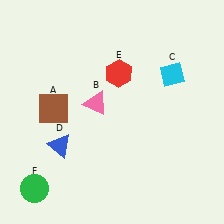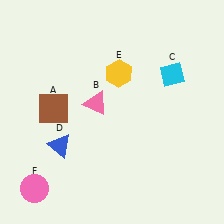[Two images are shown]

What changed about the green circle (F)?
In Image 1, F is green. In Image 2, it changed to pink.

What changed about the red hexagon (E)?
In Image 1, E is red. In Image 2, it changed to yellow.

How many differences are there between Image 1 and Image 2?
There are 2 differences between the two images.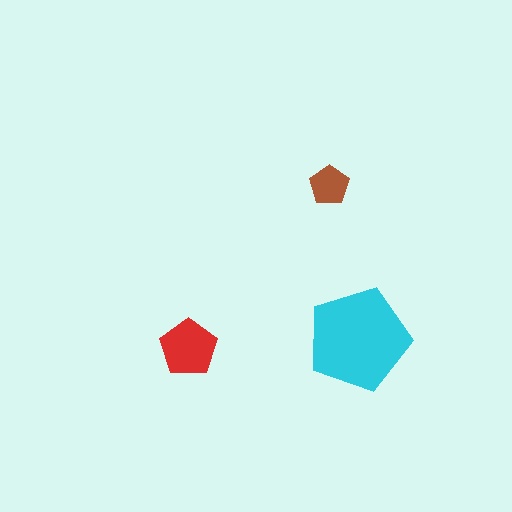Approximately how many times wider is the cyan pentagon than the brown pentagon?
About 2.5 times wider.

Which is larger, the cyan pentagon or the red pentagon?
The cyan one.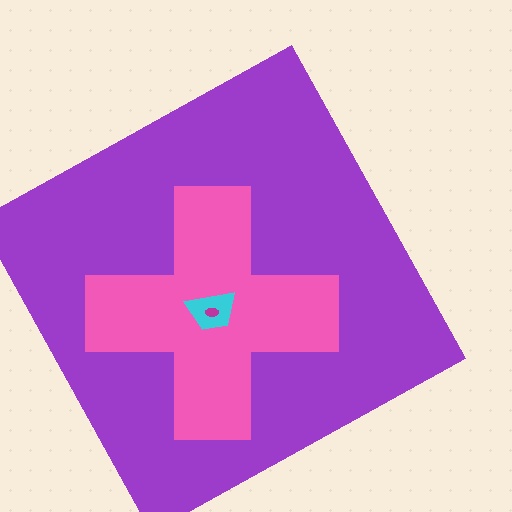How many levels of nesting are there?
4.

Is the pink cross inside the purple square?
Yes.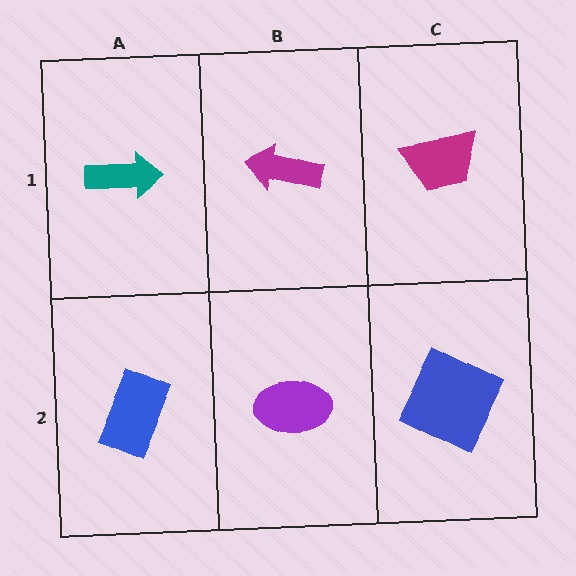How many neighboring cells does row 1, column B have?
3.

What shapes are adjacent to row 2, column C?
A magenta trapezoid (row 1, column C), a purple ellipse (row 2, column B).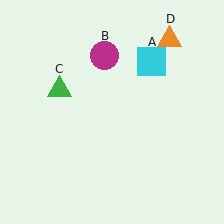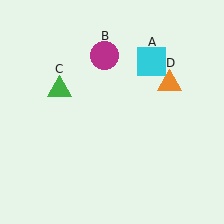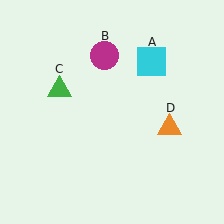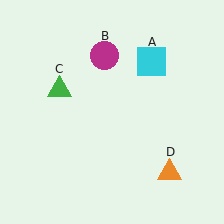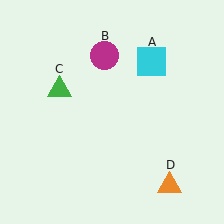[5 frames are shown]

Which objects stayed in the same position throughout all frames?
Cyan square (object A) and magenta circle (object B) and green triangle (object C) remained stationary.